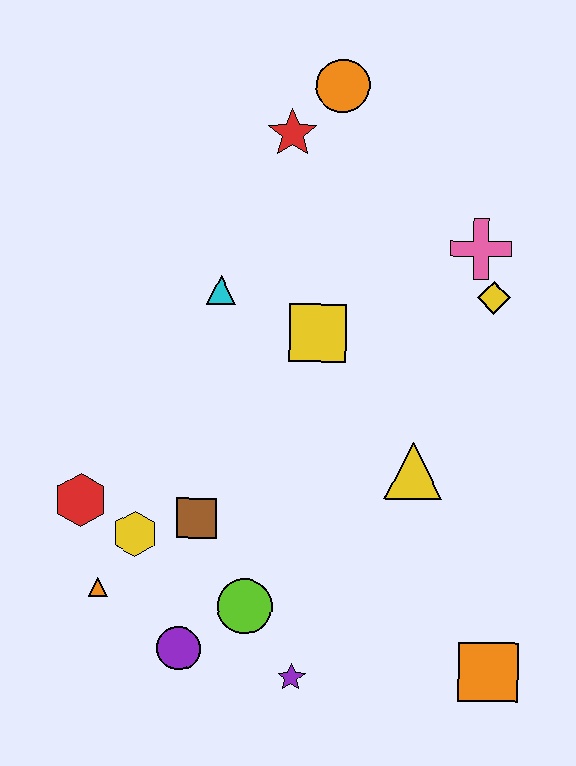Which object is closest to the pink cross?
The yellow diamond is closest to the pink cross.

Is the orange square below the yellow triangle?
Yes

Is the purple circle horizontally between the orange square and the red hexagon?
Yes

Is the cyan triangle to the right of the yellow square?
No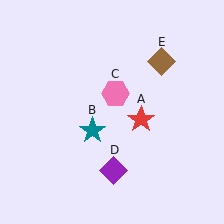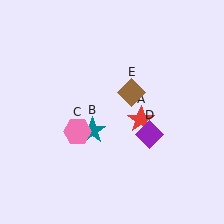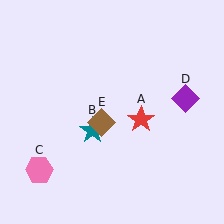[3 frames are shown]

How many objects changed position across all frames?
3 objects changed position: pink hexagon (object C), purple diamond (object D), brown diamond (object E).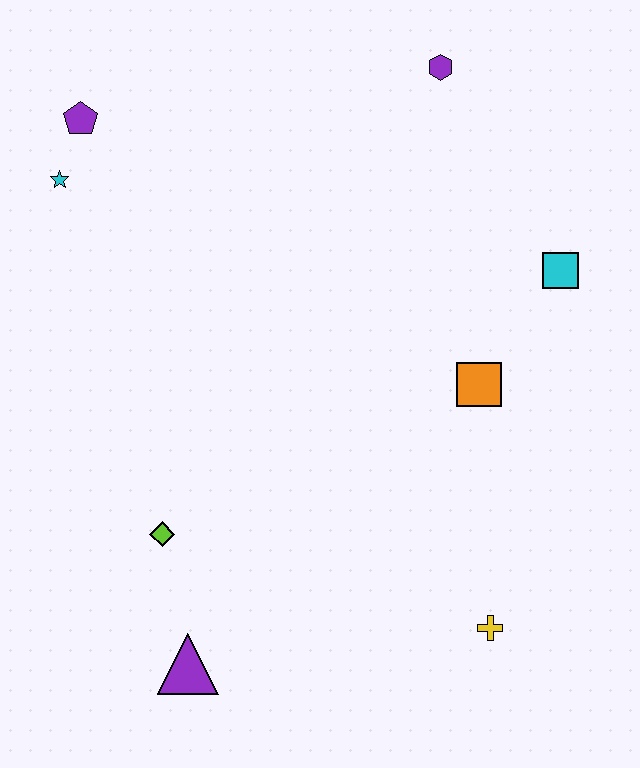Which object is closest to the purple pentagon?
The cyan star is closest to the purple pentagon.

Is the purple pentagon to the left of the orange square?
Yes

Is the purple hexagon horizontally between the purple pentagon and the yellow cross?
Yes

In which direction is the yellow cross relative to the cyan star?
The yellow cross is below the cyan star.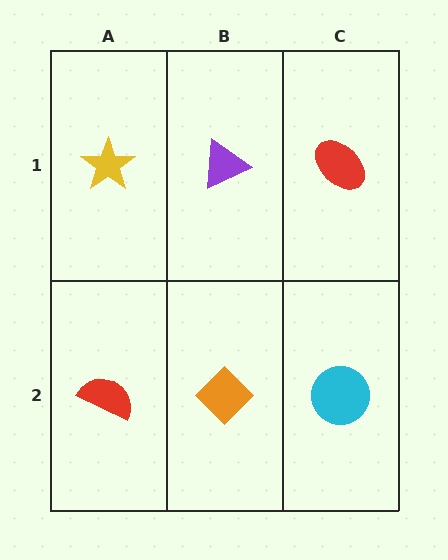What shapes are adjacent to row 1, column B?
An orange diamond (row 2, column B), a yellow star (row 1, column A), a red ellipse (row 1, column C).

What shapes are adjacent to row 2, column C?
A red ellipse (row 1, column C), an orange diamond (row 2, column B).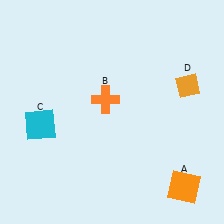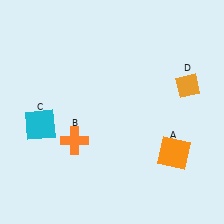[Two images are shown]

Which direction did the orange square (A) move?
The orange square (A) moved up.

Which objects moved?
The objects that moved are: the orange square (A), the orange cross (B).